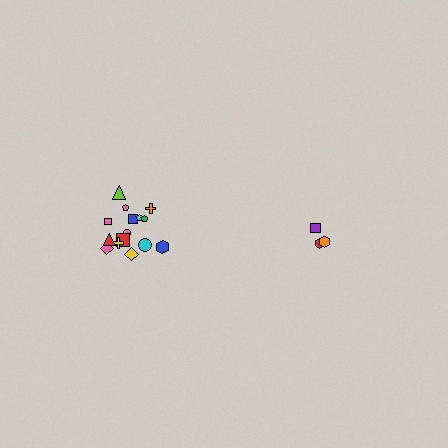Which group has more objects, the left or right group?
The left group.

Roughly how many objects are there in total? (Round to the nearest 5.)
Roughly 20 objects in total.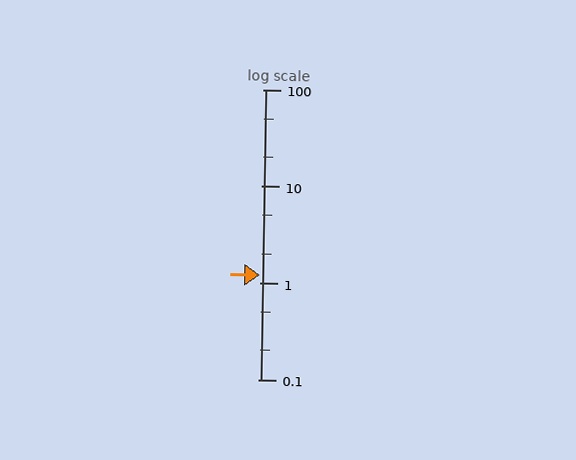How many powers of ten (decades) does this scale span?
The scale spans 3 decades, from 0.1 to 100.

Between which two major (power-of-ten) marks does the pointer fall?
The pointer is between 1 and 10.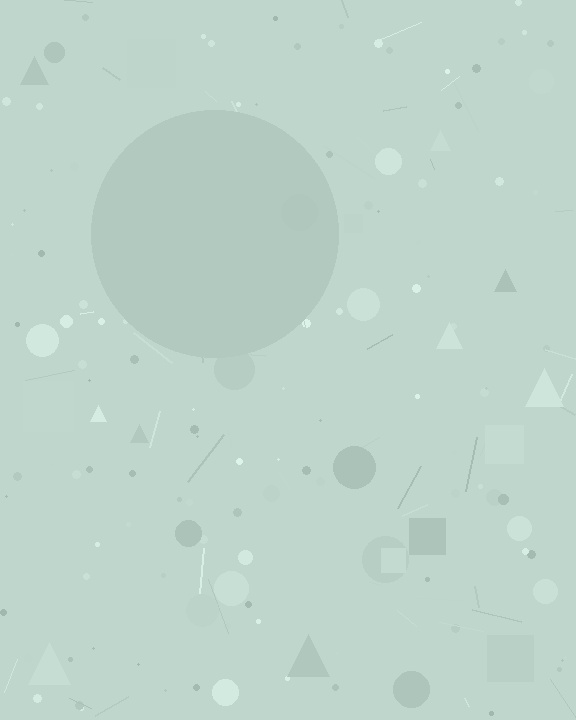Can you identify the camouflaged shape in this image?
The camouflaged shape is a circle.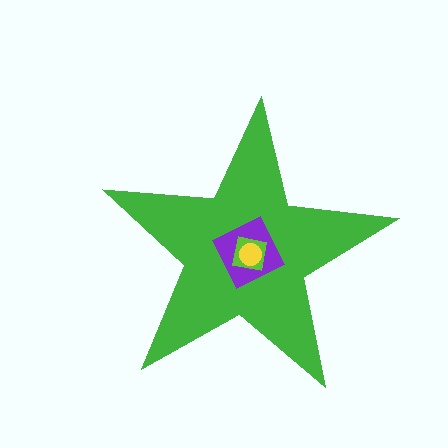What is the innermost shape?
The yellow circle.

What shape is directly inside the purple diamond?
The lime square.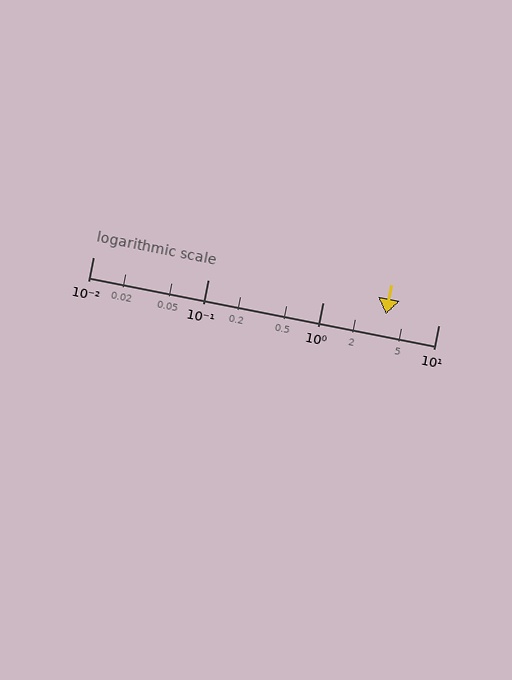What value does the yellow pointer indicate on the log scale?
The pointer indicates approximately 3.5.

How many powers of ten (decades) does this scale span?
The scale spans 3 decades, from 0.01 to 10.